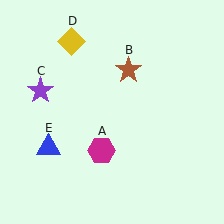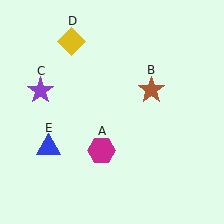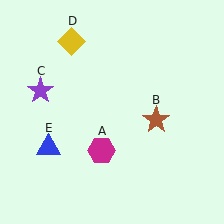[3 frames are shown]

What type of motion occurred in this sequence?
The brown star (object B) rotated clockwise around the center of the scene.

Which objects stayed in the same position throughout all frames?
Magenta hexagon (object A) and purple star (object C) and yellow diamond (object D) and blue triangle (object E) remained stationary.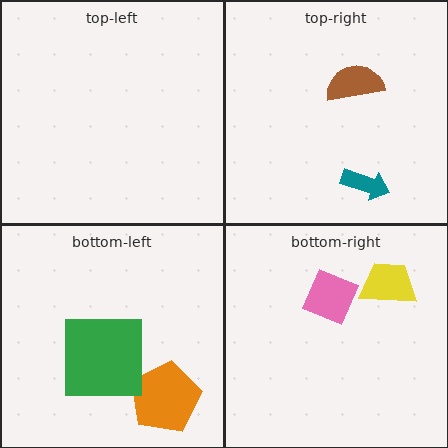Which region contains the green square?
The bottom-left region.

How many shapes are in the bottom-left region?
2.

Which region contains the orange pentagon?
The bottom-left region.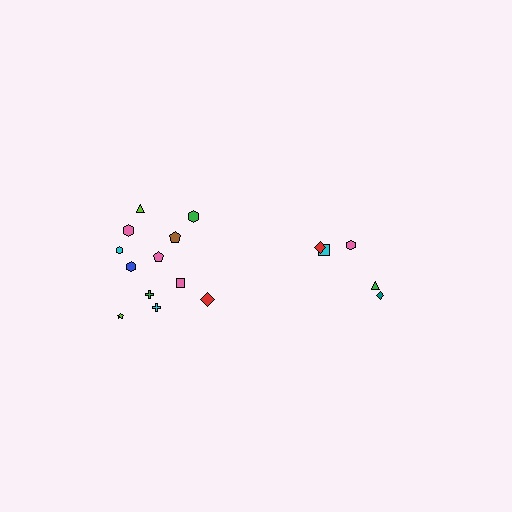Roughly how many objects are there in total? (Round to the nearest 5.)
Roughly 15 objects in total.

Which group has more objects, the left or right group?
The left group.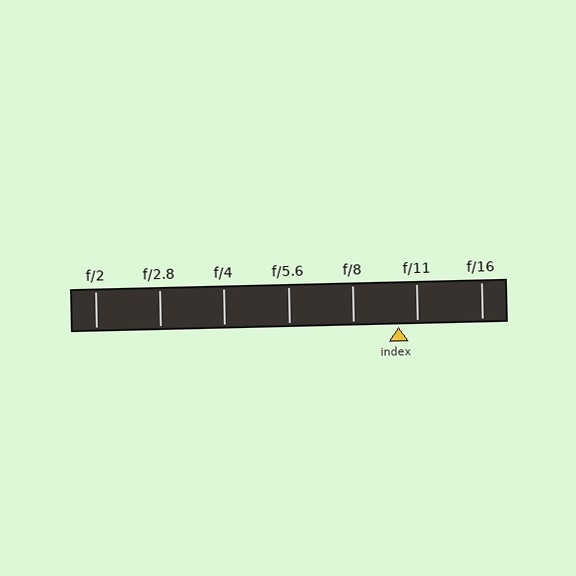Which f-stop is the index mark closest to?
The index mark is closest to f/11.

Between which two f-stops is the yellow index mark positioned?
The index mark is between f/8 and f/11.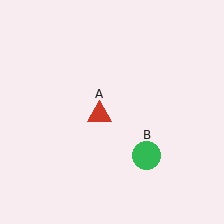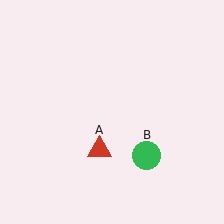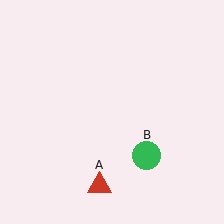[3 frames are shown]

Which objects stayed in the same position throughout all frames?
Green circle (object B) remained stationary.